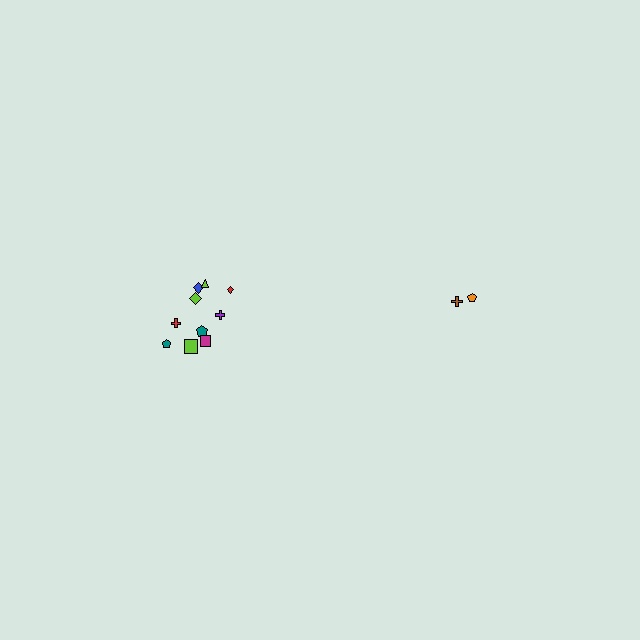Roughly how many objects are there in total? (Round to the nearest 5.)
Roughly 15 objects in total.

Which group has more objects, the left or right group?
The left group.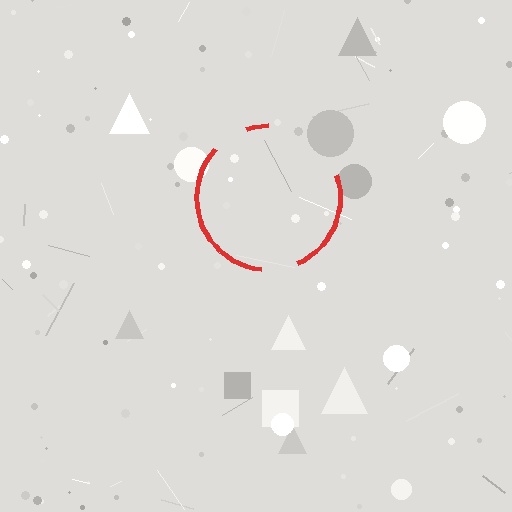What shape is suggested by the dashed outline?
The dashed outline suggests a circle.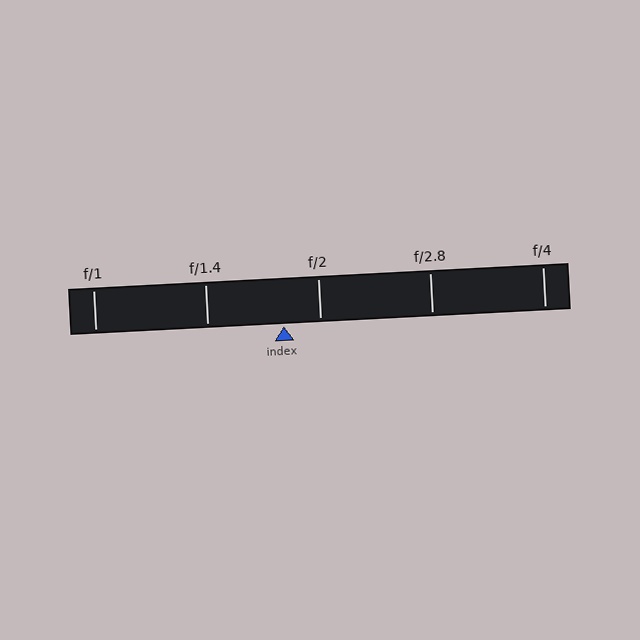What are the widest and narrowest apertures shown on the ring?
The widest aperture shown is f/1 and the narrowest is f/4.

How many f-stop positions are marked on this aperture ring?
There are 5 f-stop positions marked.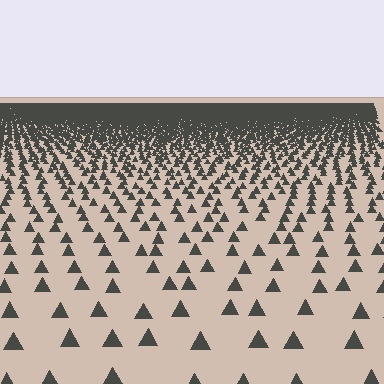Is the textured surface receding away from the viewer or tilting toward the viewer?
The surface is receding away from the viewer. Texture elements get smaller and denser toward the top.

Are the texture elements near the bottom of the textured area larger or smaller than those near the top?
Larger. Near the bottom, elements are closer to the viewer and appear at a bigger on-screen size.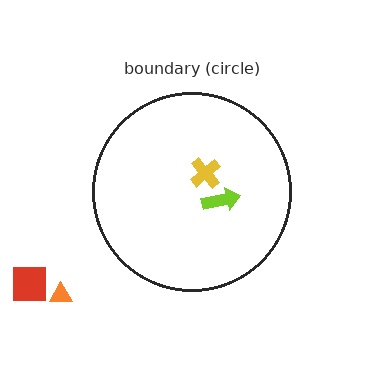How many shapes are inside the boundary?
2 inside, 2 outside.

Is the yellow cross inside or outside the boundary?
Inside.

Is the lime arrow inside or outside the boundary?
Inside.